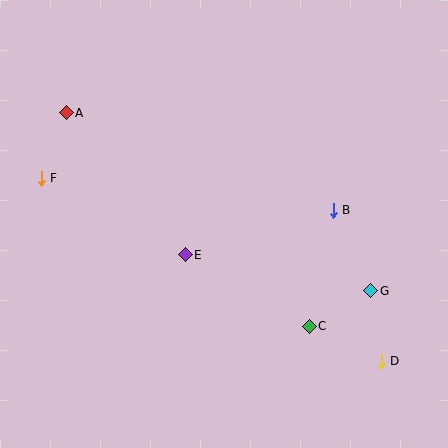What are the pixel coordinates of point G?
Point G is at (371, 291).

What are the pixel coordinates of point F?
Point F is at (41, 178).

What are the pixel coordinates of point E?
Point E is at (185, 255).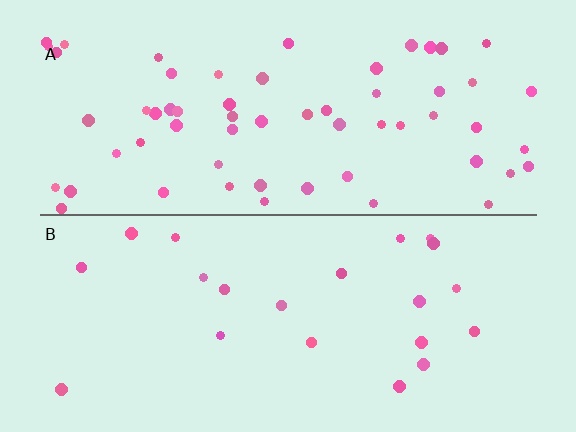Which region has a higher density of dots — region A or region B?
A (the top).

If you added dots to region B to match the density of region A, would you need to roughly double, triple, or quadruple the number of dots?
Approximately triple.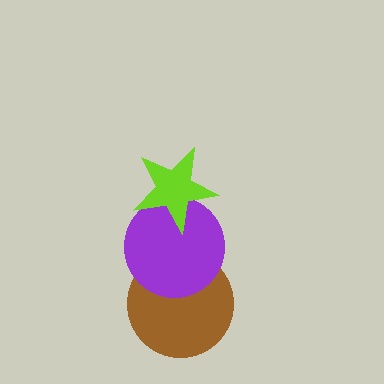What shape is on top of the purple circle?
The lime star is on top of the purple circle.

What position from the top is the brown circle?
The brown circle is 3rd from the top.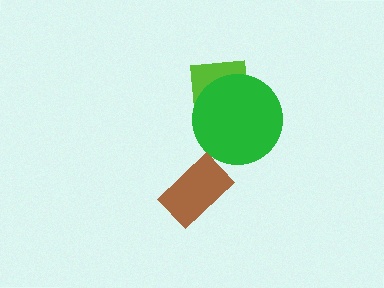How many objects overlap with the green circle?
1 object overlaps with the green circle.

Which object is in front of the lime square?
The green circle is in front of the lime square.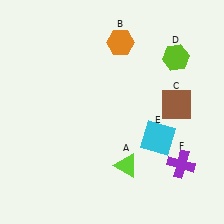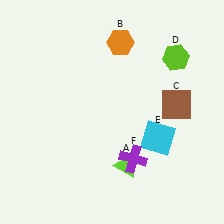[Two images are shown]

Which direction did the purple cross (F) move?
The purple cross (F) moved left.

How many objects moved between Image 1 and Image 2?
1 object moved between the two images.